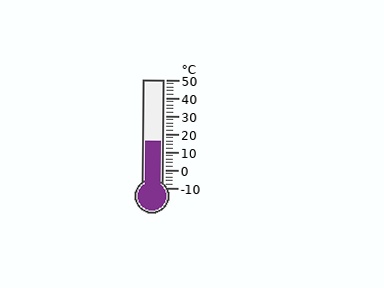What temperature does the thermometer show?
The thermometer shows approximately 16°C.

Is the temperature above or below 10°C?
The temperature is above 10°C.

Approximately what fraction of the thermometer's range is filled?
The thermometer is filled to approximately 45% of its range.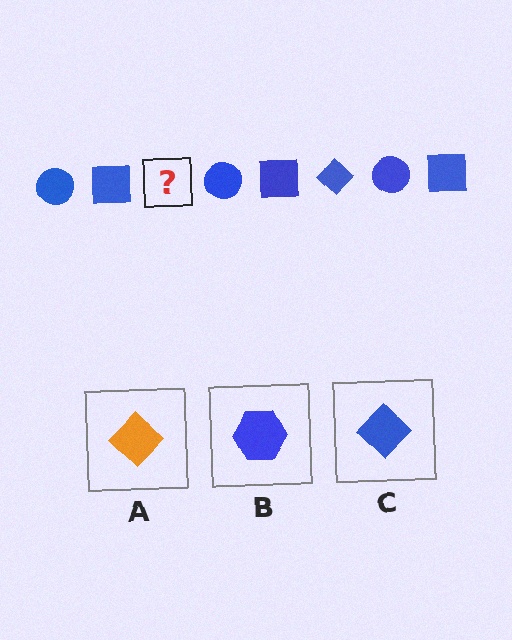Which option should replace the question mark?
Option C.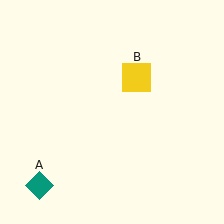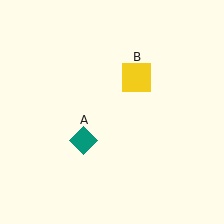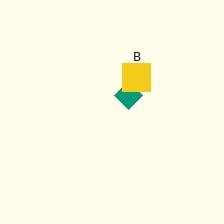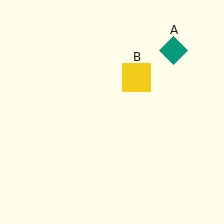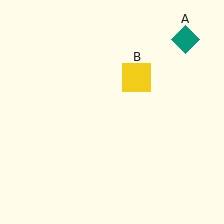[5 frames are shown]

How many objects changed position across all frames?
1 object changed position: teal diamond (object A).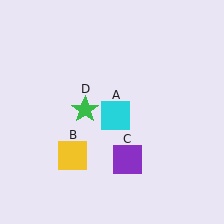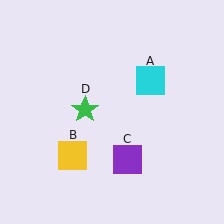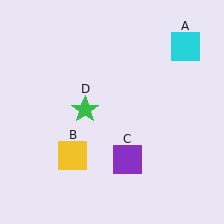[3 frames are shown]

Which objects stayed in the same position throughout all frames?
Yellow square (object B) and purple square (object C) and green star (object D) remained stationary.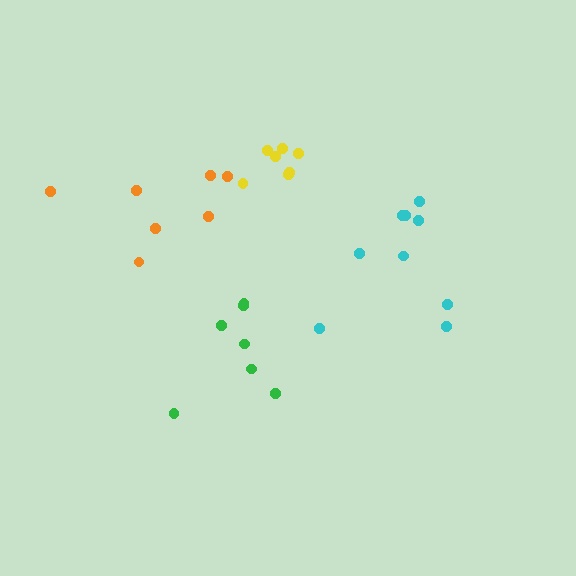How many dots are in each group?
Group 1: 7 dots, Group 2: 9 dots, Group 3: 7 dots, Group 4: 7 dots (30 total).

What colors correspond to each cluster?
The clusters are colored: yellow, cyan, orange, green.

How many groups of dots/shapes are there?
There are 4 groups.